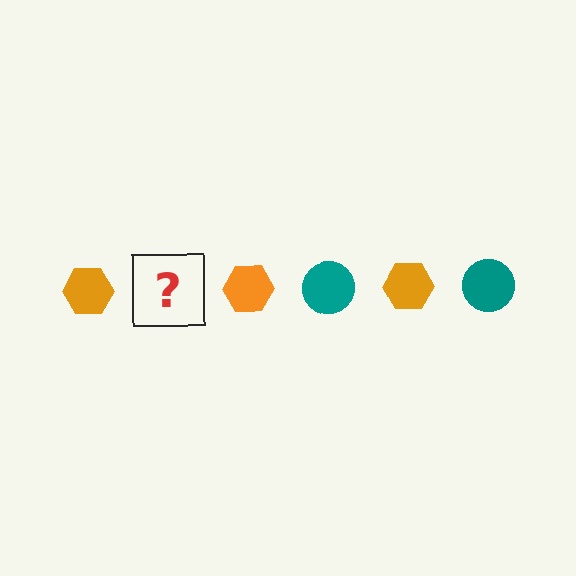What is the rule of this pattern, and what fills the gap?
The rule is that the pattern alternates between orange hexagon and teal circle. The gap should be filled with a teal circle.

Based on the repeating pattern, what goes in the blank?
The blank should be a teal circle.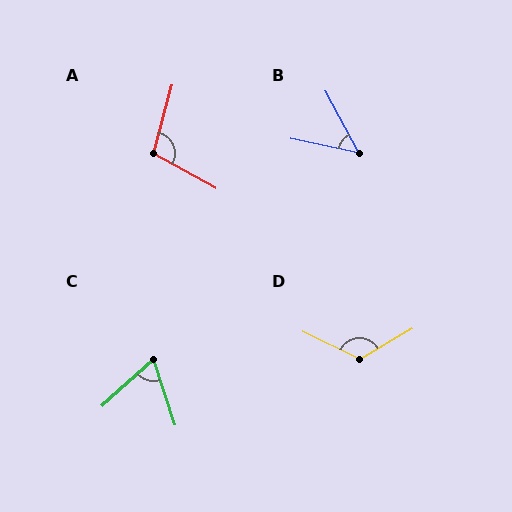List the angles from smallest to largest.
B (50°), C (66°), A (103°), D (123°).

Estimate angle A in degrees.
Approximately 103 degrees.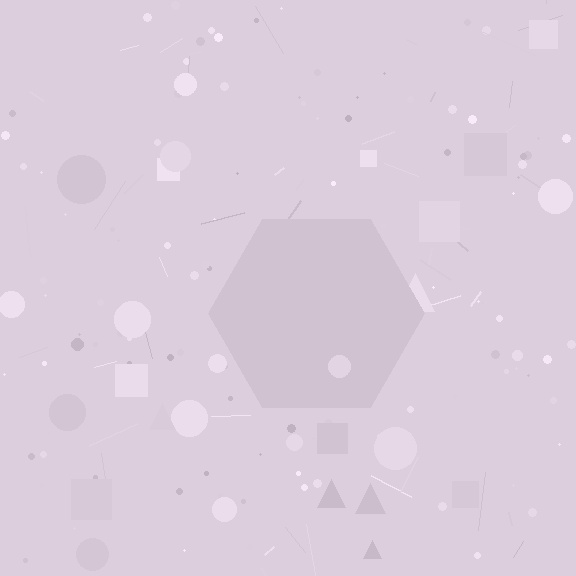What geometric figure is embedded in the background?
A hexagon is embedded in the background.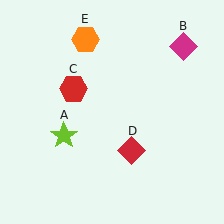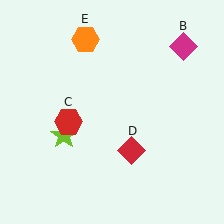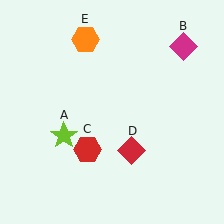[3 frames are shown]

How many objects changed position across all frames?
1 object changed position: red hexagon (object C).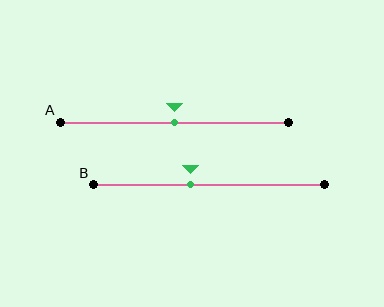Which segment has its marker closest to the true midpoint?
Segment A has its marker closest to the true midpoint.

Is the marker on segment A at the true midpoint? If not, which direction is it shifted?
Yes, the marker on segment A is at the true midpoint.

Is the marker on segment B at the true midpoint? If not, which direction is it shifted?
No, the marker on segment B is shifted to the left by about 8% of the segment length.